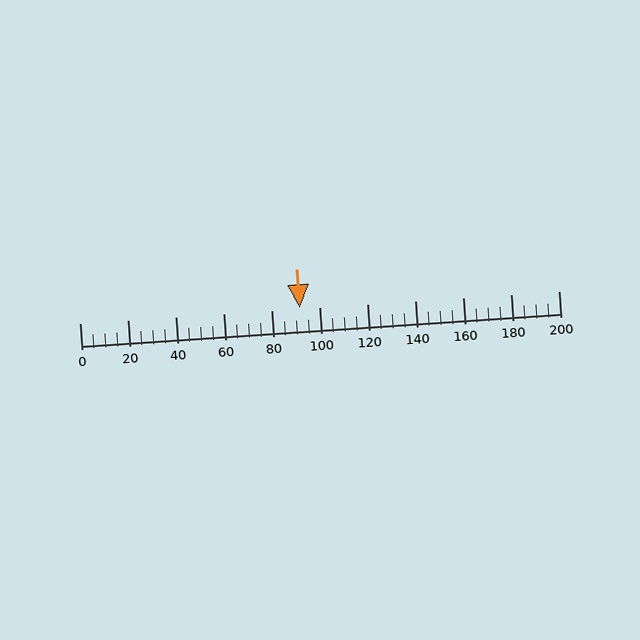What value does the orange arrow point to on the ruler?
The orange arrow points to approximately 92.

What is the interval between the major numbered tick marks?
The major tick marks are spaced 20 units apart.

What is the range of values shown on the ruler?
The ruler shows values from 0 to 200.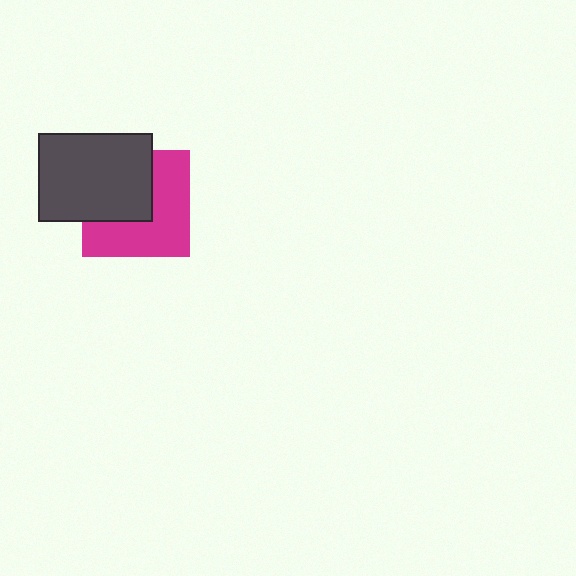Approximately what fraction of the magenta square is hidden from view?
Roughly 44% of the magenta square is hidden behind the dark gray rectangle.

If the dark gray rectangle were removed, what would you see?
You would see the complete magenta square.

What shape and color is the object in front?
The object in front is a dark gray rectangle.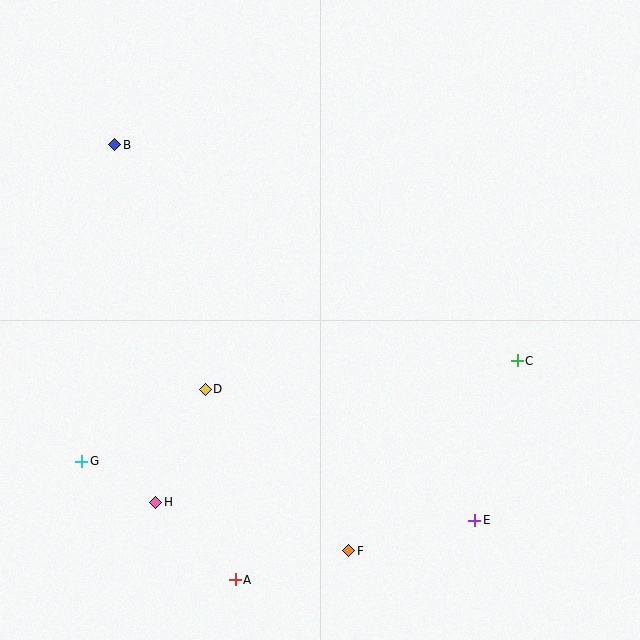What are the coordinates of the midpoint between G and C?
The midpoint between G and C is at (300, 411).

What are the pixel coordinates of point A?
Point A is at (235, 580).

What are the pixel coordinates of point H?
Point H is at (156, 502).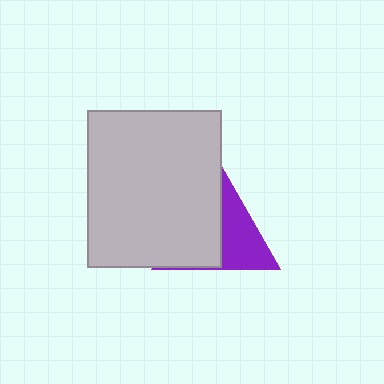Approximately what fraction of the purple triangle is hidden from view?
Roughly 56% of the purple triangle is hidden behind the light gray rectangle.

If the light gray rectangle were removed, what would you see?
You would see the complete purple triangle.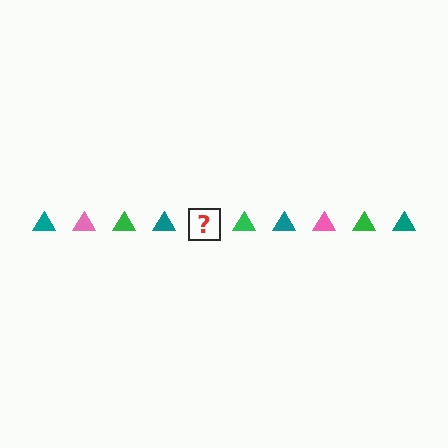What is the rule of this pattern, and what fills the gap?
The rule is that the pattern cycles through teal, pink, green triangles. The gap should be filled with a pink triangle.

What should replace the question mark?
The question mark should be replaced with a pink triangle.